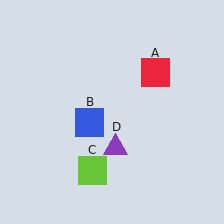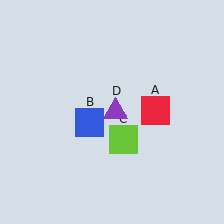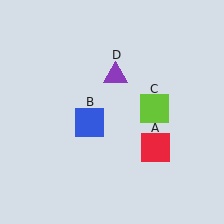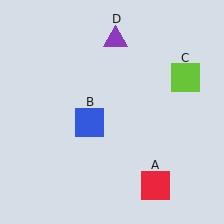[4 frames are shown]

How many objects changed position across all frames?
3 objects changed position: red square (object A), lime square (object C), purple triangle (object D).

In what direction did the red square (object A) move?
The red square (object A) moved down.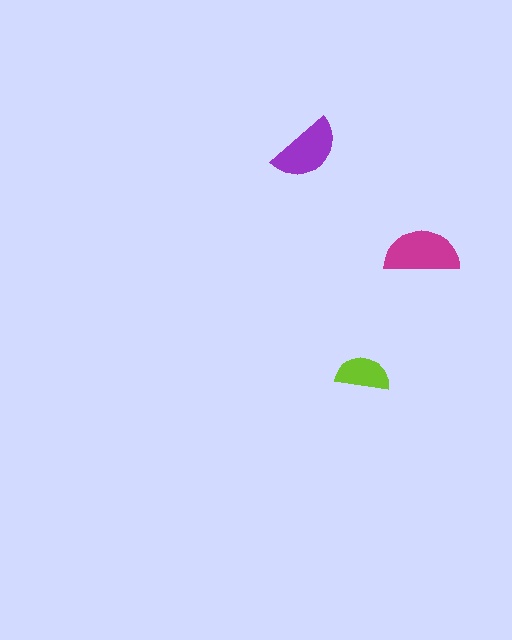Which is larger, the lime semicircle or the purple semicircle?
The purple one.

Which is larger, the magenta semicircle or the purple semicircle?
The magenta one.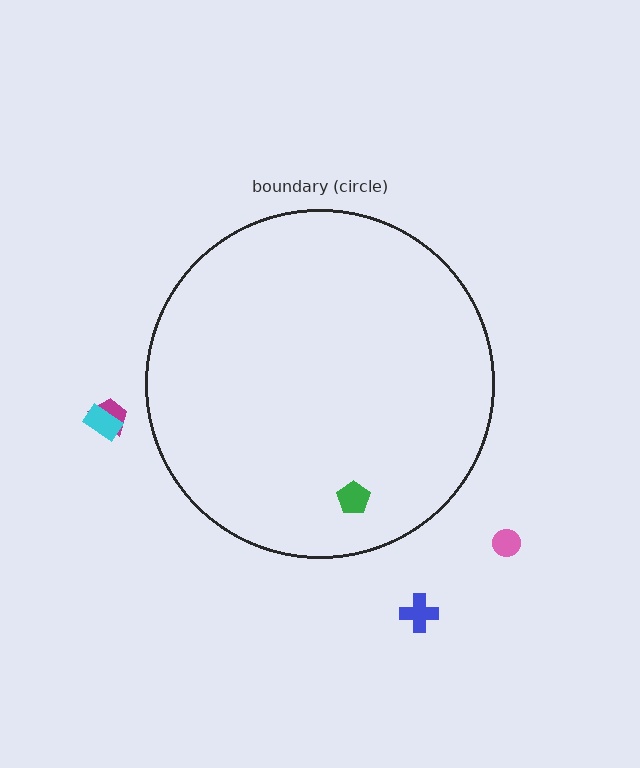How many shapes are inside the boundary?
1 inside, 4 outside.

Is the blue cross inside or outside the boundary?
Outside.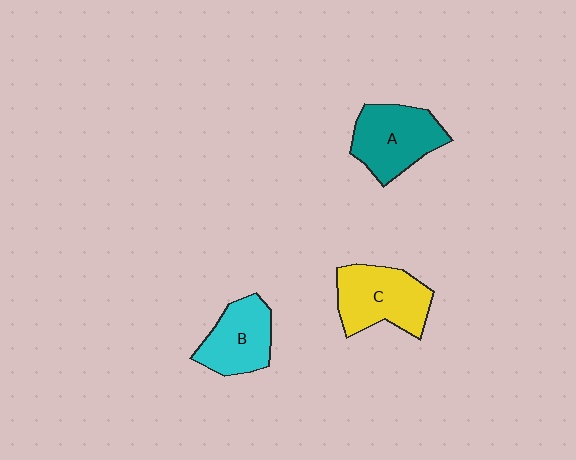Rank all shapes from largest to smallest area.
From largest to smallest: C (yellow), A (teal), B (cyan).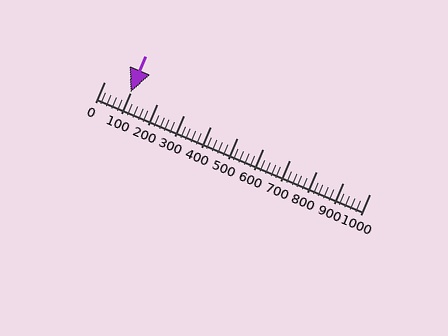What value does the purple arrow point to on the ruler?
The purple arrow points to approximately 100.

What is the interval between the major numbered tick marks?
The major tick marks are spaced 100 units apart.